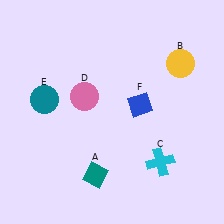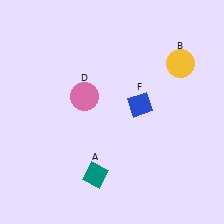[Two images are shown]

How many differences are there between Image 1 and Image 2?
There are 2 differences between the two images.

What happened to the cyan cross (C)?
The cyan cross (C) was removed in Image 2. It was in the bottom-right area of Image 1.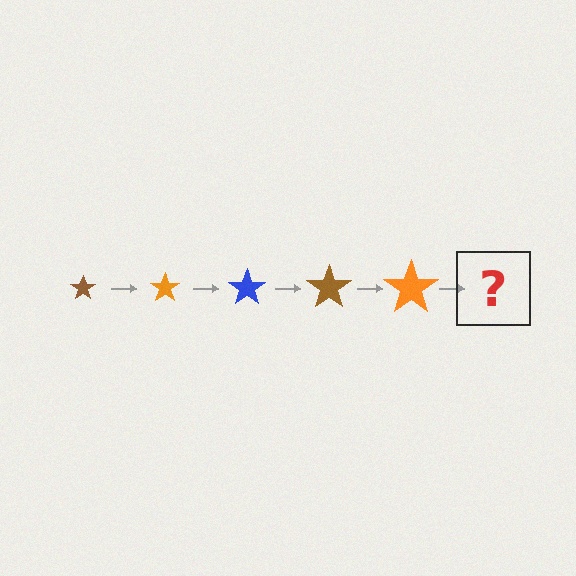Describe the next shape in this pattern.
It should be a blue star, larger than the previous one.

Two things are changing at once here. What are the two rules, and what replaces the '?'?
The two rules are that the star grows larger each step and the color cycles through brown, orange, and blue. The '?' should be a blue star, larger than the previous one.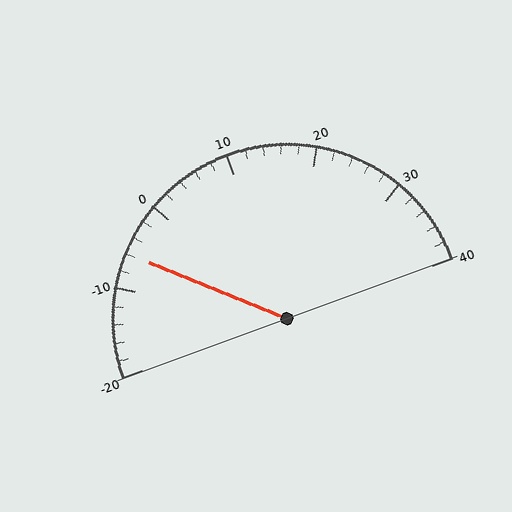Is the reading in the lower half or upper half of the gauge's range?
The reading is in the lower half of the range (-20 to 40).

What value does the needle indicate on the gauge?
The needle indicates approximately -6.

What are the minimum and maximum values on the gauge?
The gauge ranges from -20 to 40.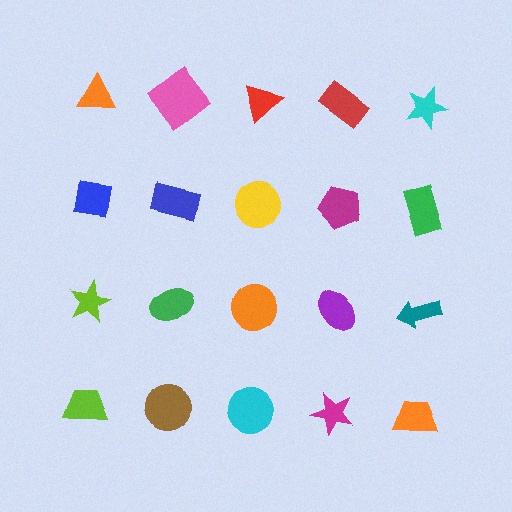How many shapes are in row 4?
5 shapes.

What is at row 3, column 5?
A teal arrow.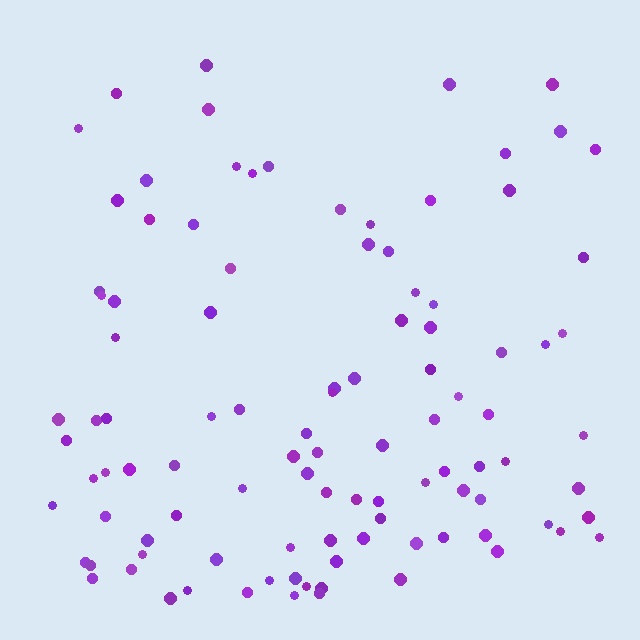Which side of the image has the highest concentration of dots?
The bottom.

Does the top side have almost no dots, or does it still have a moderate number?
Still a moderate number, just noticeably fewer than the bottom.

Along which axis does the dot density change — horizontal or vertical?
Vertical.